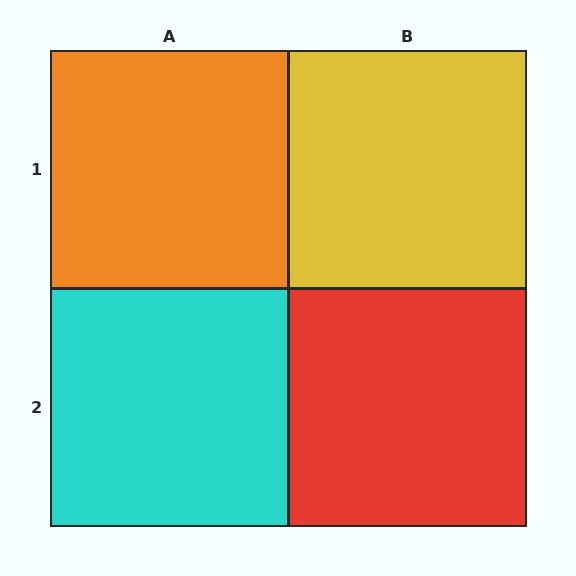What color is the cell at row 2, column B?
Red.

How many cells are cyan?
1 cell is cyan.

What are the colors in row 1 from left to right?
Orange, yellow.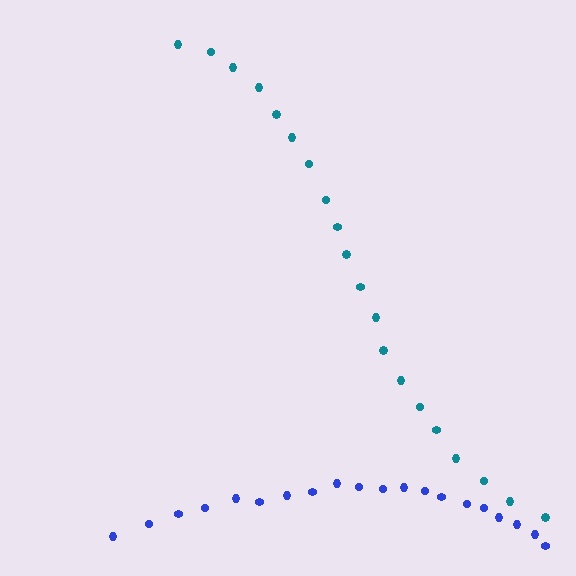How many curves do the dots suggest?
There are 2 distinct paths.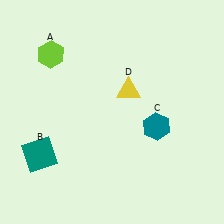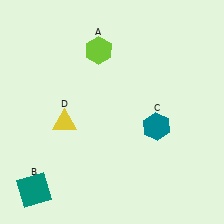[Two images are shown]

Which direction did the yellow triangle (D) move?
The yellow triangle (D) moved left.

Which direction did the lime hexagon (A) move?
The lime hexagon (A) moved right.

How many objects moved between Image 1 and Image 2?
3 objects moved between the two images.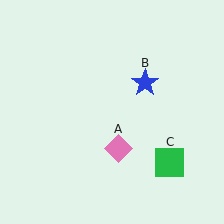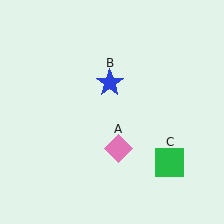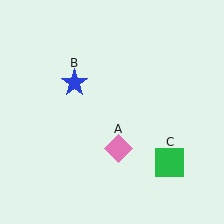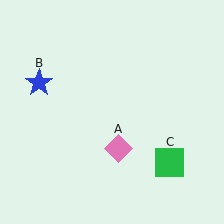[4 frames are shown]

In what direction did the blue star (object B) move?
The blue star (object B) moved left.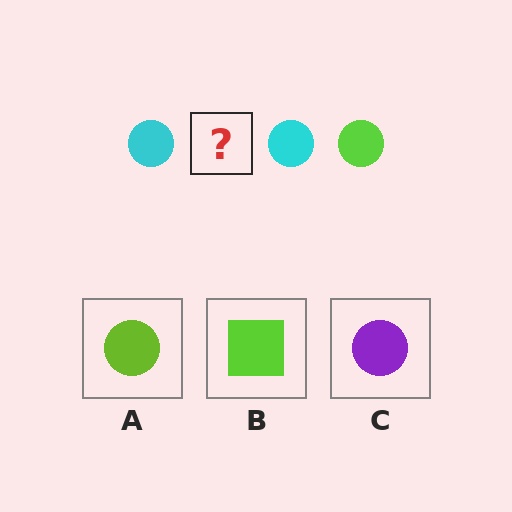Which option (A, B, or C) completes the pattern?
A.